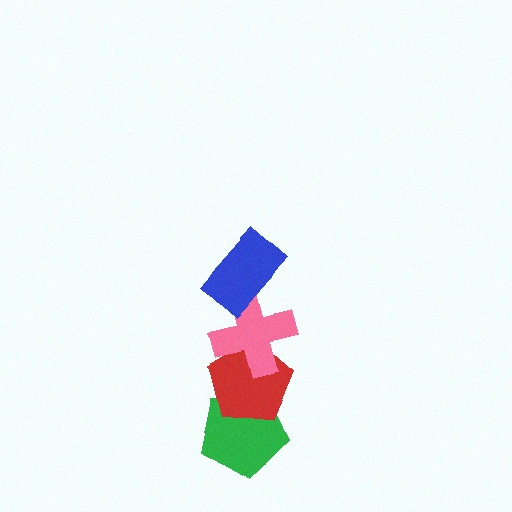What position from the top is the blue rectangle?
The blue rectangle is 1st from the top.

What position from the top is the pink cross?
The pink cross is 2nd from the top.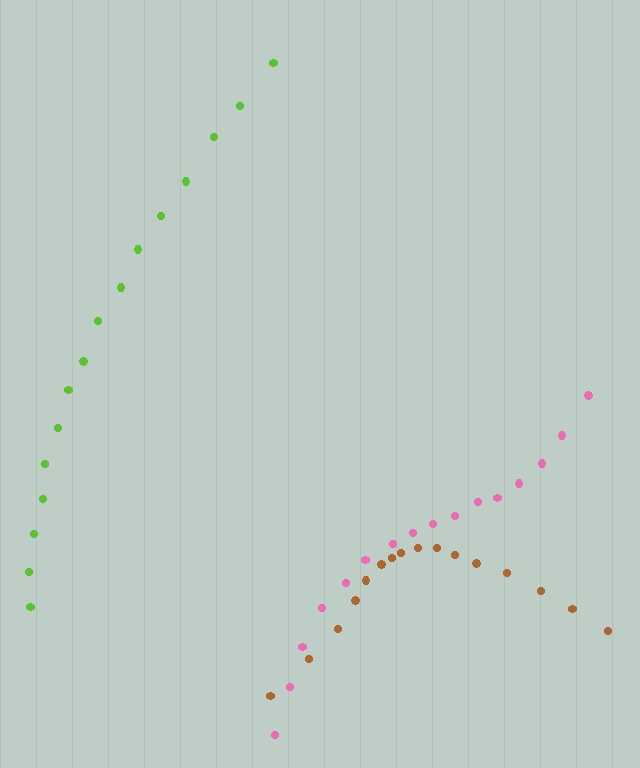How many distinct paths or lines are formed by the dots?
There are 3 distinct paths.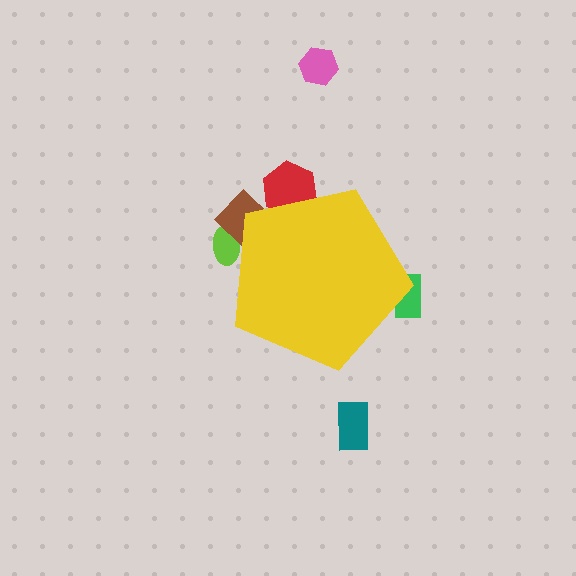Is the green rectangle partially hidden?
Yes, the green rectangle is partially hidden behind the yellow pentagon.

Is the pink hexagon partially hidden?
No, the pink hexagon is fully visible.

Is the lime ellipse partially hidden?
Yes, the lime ellipse is partially hidden behind the yellow pentagon.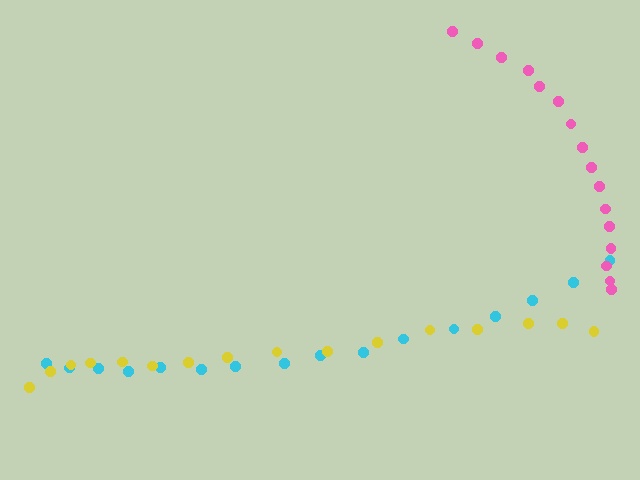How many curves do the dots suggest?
There are 3 distinct paths.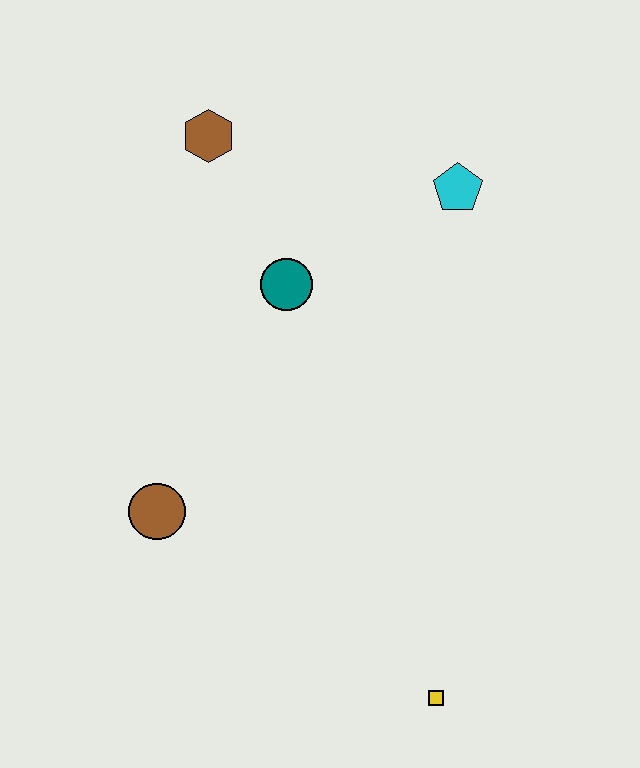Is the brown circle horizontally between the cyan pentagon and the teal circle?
No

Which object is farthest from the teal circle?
The yellow square is farthest from the teal circle.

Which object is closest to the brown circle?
The teal circle is closest to the brown circle.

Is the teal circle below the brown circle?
No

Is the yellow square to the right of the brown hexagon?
Yes